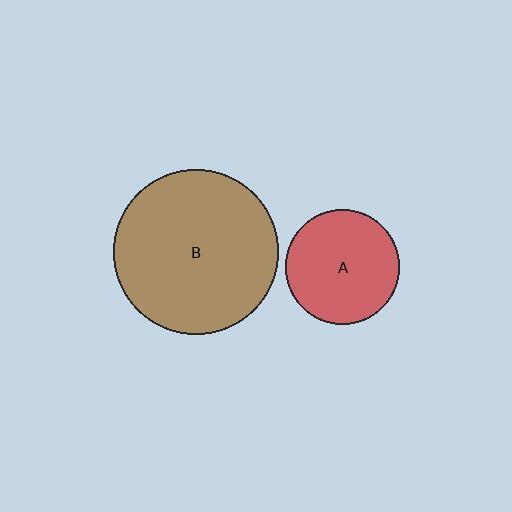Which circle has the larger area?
Circle B (brown).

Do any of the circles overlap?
No, none of the circles overlap.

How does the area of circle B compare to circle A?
Approximately 2.0 times.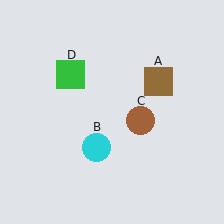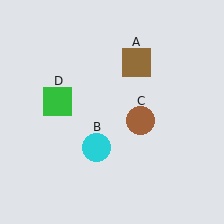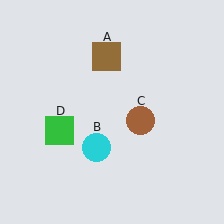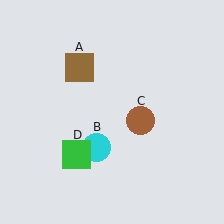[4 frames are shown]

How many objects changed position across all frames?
2 objects changed position: brown square (object A), green square (object D).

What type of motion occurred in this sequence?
The brown square (object A), green square (object D) rotated counterclockwise around the center of the scene.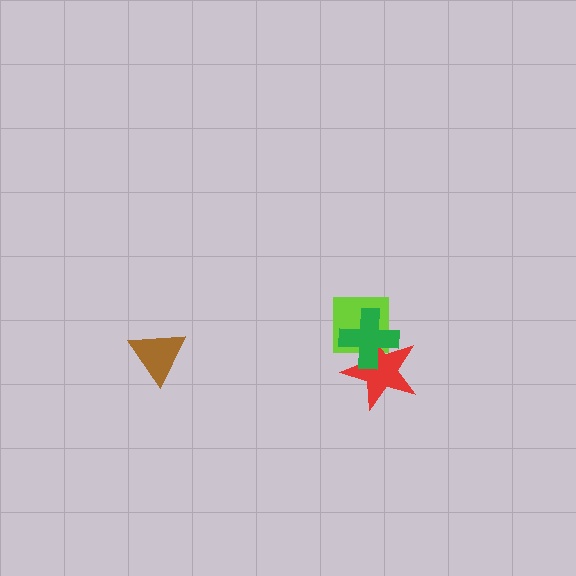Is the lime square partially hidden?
Yes, it is partially covered by another shape.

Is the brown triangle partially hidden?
No, no other shape covers it.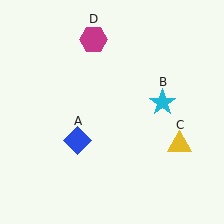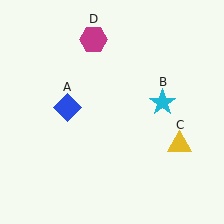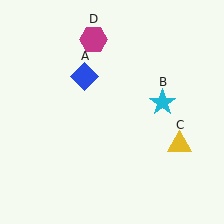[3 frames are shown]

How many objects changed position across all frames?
1 object changed position: blue diamond (object A).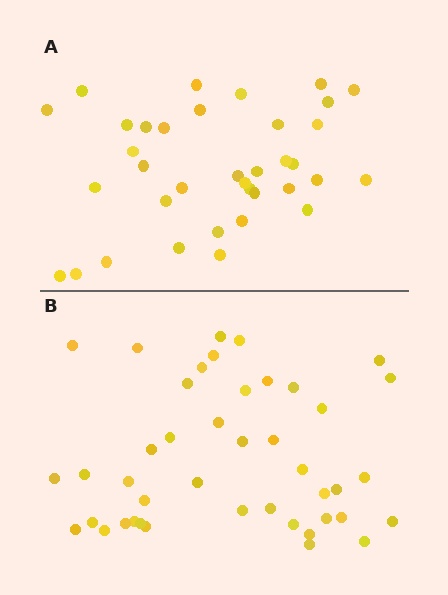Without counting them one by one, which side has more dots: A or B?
Region B (the bottom region) has more dots.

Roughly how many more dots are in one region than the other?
Region B has roughly 8 or so more dots than region A.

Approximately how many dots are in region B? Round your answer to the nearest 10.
About 40 dots. (The exact count is 43, which rounds to 40.)